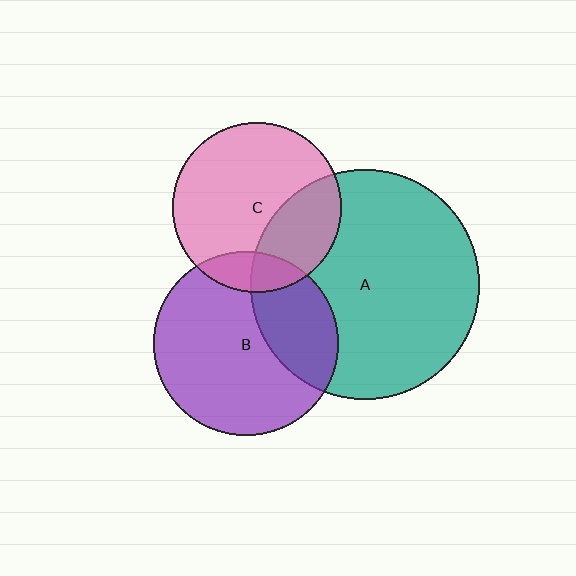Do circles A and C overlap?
Yes.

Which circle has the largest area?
Circle A (teal).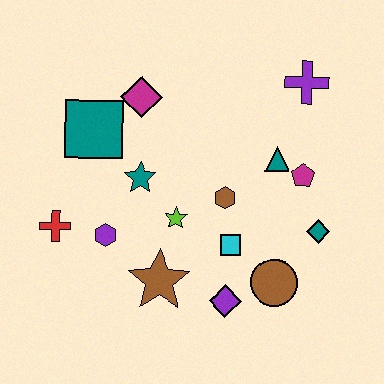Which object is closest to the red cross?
The purple hexagon is closest to the red cross.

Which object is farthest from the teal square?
The teal diamond is farthest from the teal square.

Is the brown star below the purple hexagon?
Yes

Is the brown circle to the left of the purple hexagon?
No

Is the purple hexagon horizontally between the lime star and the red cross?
Yes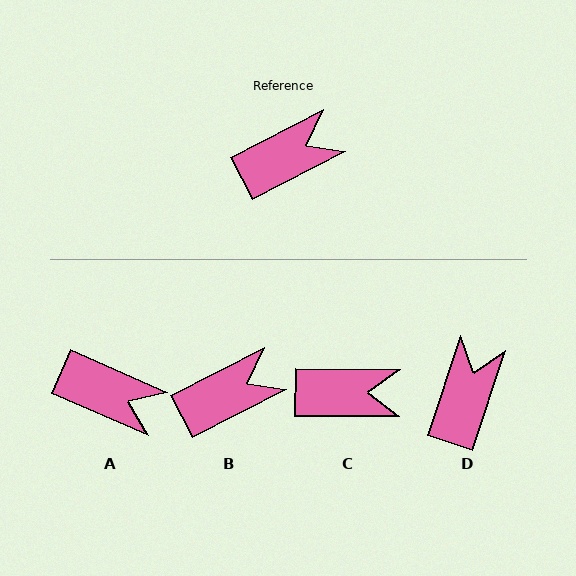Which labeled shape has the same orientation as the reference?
B.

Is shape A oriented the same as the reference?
No, it is off by about 51 degrees.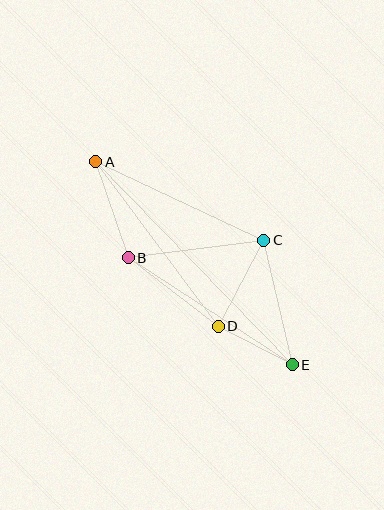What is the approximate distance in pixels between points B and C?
The distance between B and C is approximately 136 pixels.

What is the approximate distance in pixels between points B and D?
The distance between B and D is approximately 113 pixels.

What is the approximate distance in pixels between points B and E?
The distance between B and E is approximately 196 pixels.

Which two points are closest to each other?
Points D and E are closest to each other.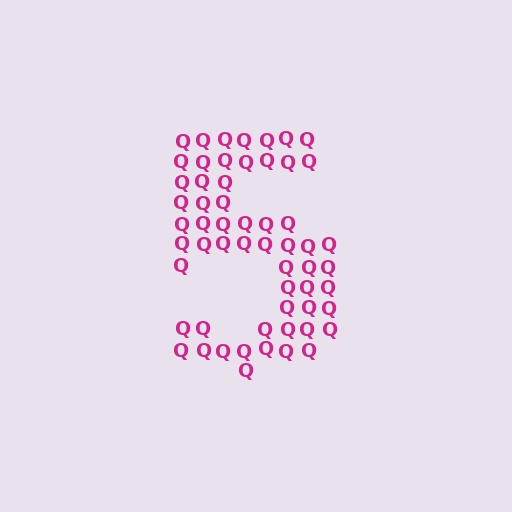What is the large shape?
The large shape is the digit 5.